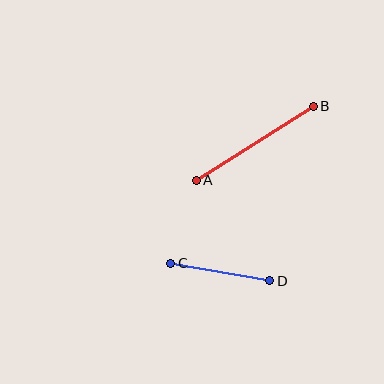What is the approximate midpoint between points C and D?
The midpoint is at approximately (220, 272) pixels.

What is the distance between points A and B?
The distance is approximately 138 pixels.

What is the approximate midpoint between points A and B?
The midpoint is at approximately (255, 143) pixels.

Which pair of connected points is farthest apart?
Points A and B are farthest apart.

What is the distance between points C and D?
The distance is approximately 101 pixels.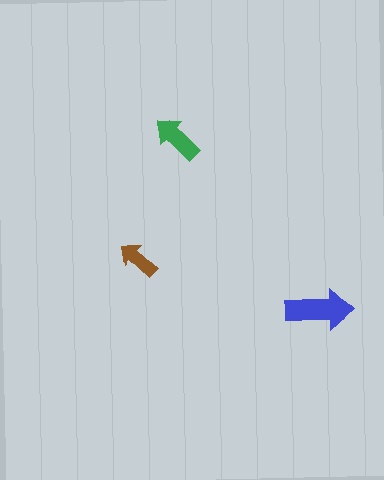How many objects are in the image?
There are 3 objects in the image.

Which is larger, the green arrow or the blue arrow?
The blue one.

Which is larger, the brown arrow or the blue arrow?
The blue one.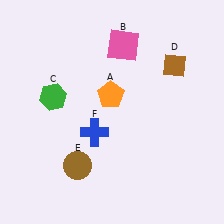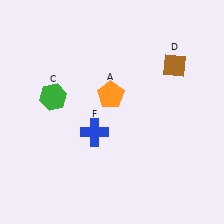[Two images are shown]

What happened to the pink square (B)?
The pink square (B) was removed in Image 2. It was in the top-right area of Image 1.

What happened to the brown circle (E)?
The brown circle (E) was removed in Image 2. It was in the bottom-left area of Image 1.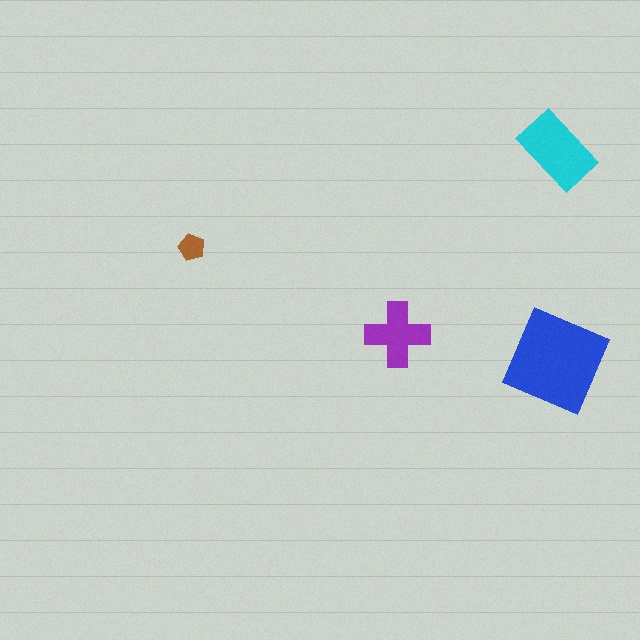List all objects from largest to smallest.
The blue diamond, the cyan rectangle, the purple cross, the brown pentagon.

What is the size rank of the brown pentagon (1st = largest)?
4th.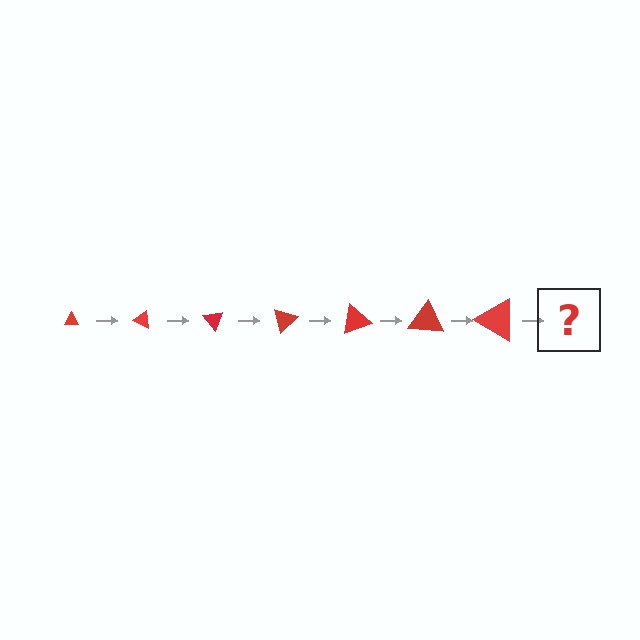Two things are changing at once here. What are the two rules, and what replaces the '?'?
The two rules are that the triangle grows larger each step and it rotates 25 degrees each step. The '?' should be a triangle, larger than the previous one and rotated 175 degrees from the start.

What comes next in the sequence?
The next element should be a triangle, larger than the previous one and rotated 175 degrees from the start.